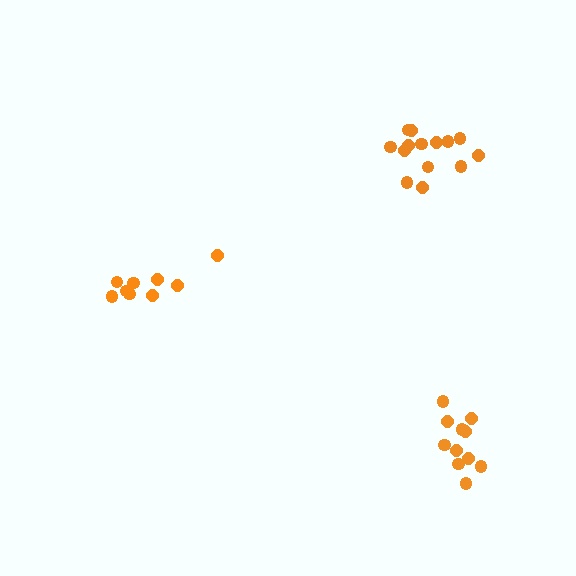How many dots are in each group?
Group 1: 9 dots, Group 2: 14 dots, Group 3: 11 dots (34 total).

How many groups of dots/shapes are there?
There are 3 groups.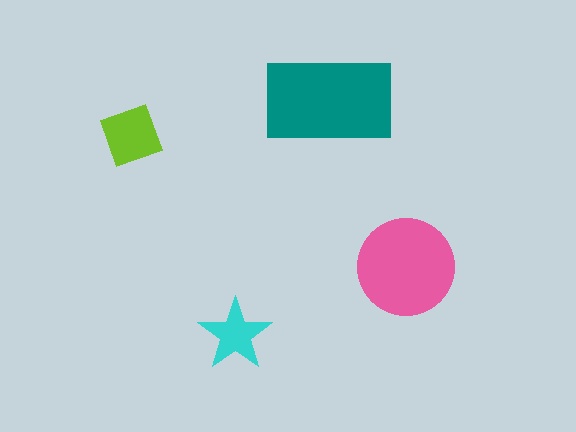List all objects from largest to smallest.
The teal rectangle, the pink circle, the lime square, the cyan star.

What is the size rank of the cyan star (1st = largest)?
4th.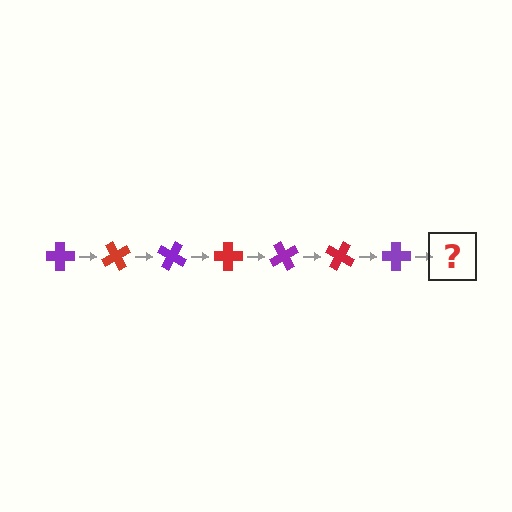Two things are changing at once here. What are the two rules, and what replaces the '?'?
The two rules are that it rotates 60 degrees each step and the color cycles through purple and red. The '?' should be a red cross, rotated 420 degrees from the start.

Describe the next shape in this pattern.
It should be a red cross, rotated 420 degrees from the start.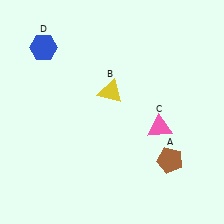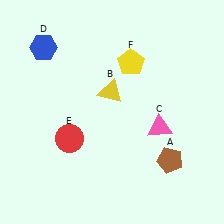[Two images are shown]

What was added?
A red circle (E), a yellow pentagon (F) were added in Image 2.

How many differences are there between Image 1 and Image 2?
There are 2 differences between the two images.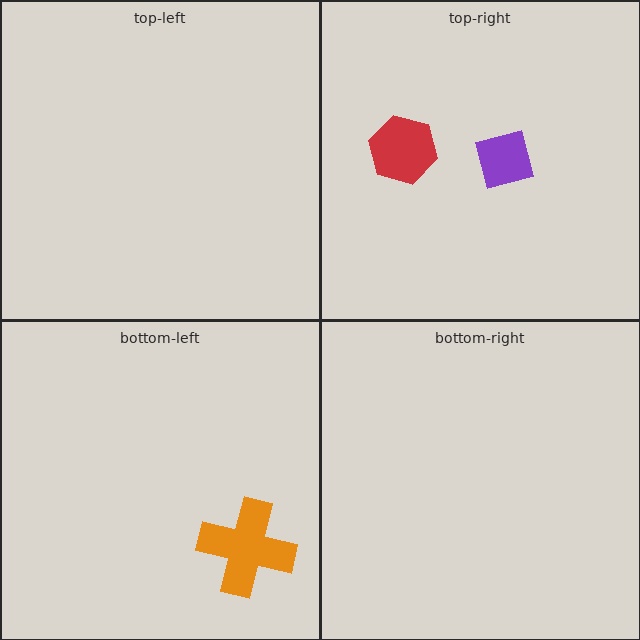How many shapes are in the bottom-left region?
1.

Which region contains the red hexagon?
The top-right region.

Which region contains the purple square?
The top-right region.